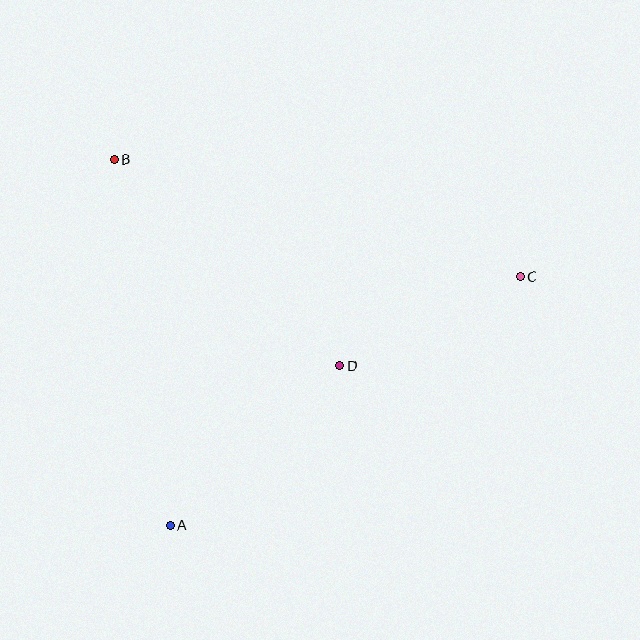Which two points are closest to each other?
Points C and D are closest to each other.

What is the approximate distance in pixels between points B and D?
The distance between B and D is approximately 306 pixels.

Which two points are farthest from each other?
Points A and C are farthest from each other.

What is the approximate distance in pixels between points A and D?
The distance between A and D is approximately 233 pixels.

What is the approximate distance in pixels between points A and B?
The distance between A and B is approximately 370 pixels.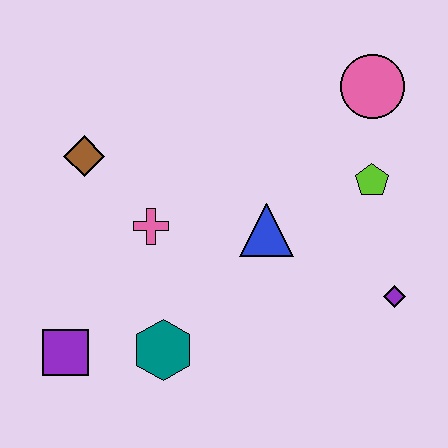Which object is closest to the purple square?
The teal hexagon is closest to the purple square.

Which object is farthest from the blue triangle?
The purple square is farthest from the blue triangle.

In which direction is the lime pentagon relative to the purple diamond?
The lime pentagon is above the purple diamond.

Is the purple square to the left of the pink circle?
Yes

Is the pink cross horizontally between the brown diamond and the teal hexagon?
Yes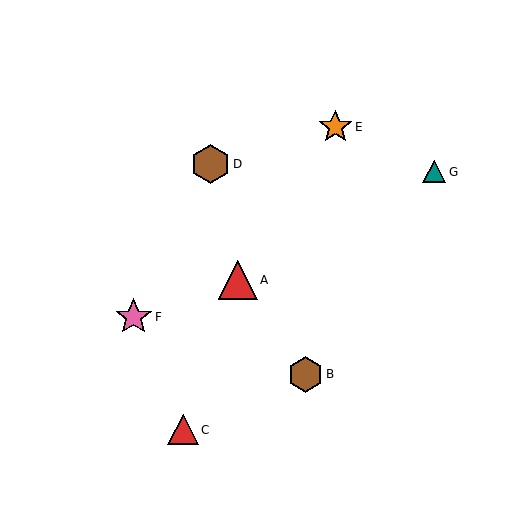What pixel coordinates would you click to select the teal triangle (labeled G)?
Click at (434, 172) to select the teal triangle G.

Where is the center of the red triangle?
The center of the red triangle is at (238, 280).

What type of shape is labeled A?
Shape A is a red triangle.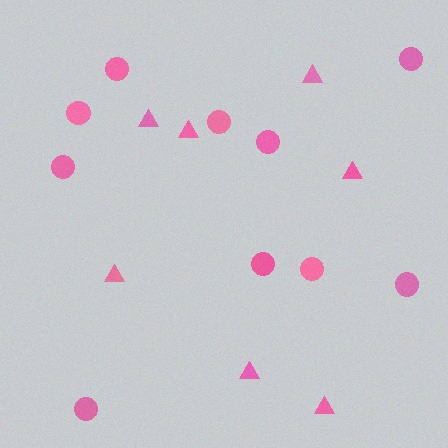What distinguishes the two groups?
There are 2 groups: one group of triangles (7) and one group of circles (10).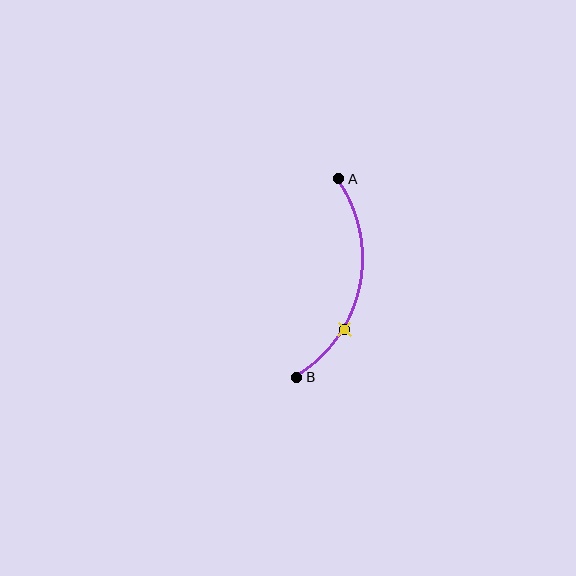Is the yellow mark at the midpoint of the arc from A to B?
No. The yellow mark lies on the arc but is closer to endpoint B. The arc midpoint would be at the point on the curve equidistant along the arc from both A and B.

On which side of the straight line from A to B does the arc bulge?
The arc bulges to the right of the straight line connecting A and B.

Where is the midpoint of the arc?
The arc midpoint is the point on the curve farthest from the straight line joining A and B. It sits to the right of that line.